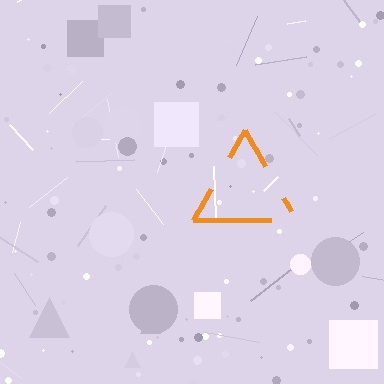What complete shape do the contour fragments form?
The contour fragments form a triangle.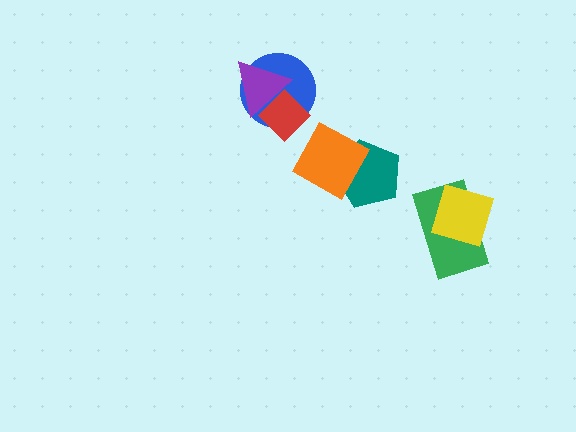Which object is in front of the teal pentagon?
The orange diamond is in front of the teal pentagon.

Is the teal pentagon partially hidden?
Yes, it is partially covered by another shape.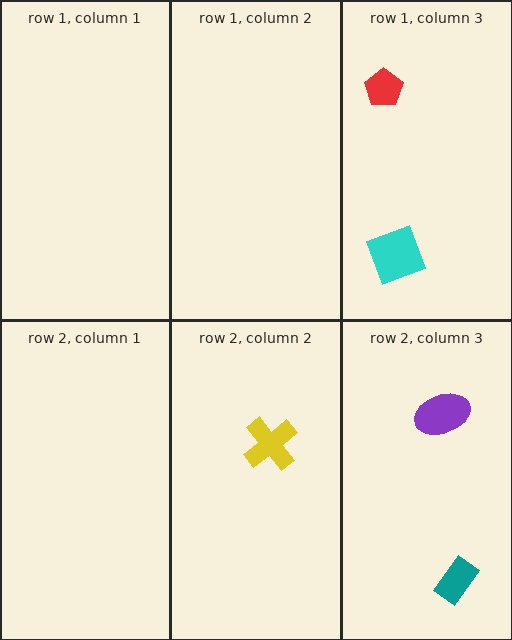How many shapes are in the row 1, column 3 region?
2.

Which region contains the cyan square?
The row 1, column 3 region.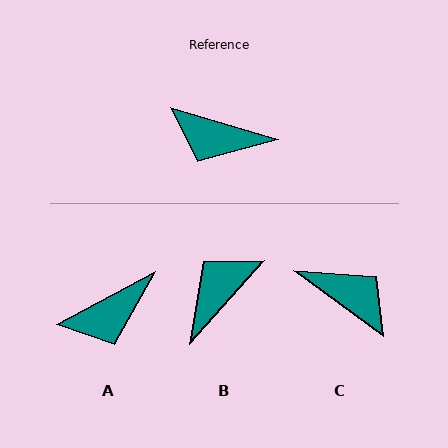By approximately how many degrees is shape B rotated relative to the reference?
Approximately 115 degrees clockwise.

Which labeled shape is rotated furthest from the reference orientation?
C, about 160 degrees away.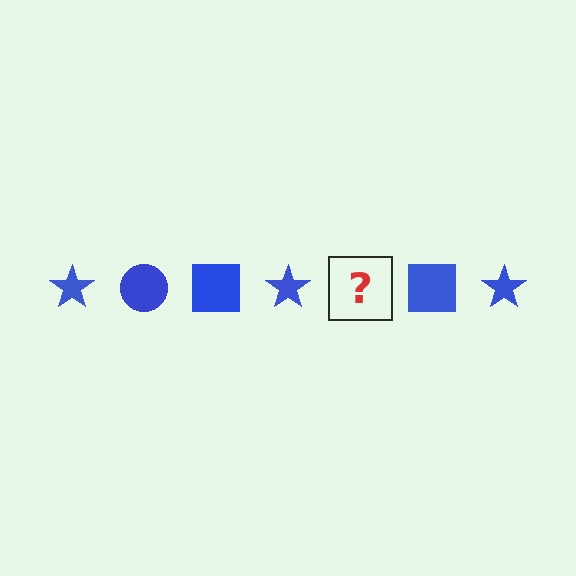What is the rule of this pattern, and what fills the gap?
The rule is that the pattern cycles through star, circle, square shapes in blue. The gap should be filled with a blue circle.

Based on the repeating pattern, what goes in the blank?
The blank should be a blue circle.